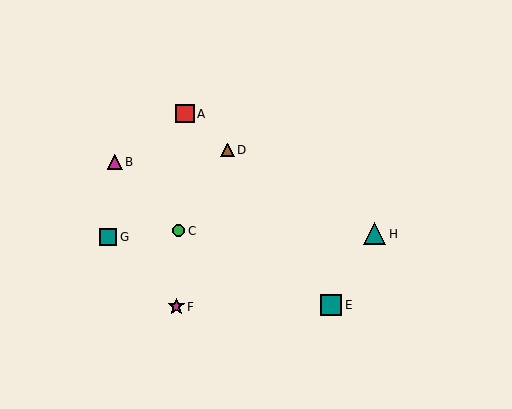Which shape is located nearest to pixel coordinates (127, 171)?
The magenta triangle (labeled B) at (115, 162) is nearest to that location.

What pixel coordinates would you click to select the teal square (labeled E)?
Click at (331, 305) to select the teal square E.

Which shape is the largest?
The teal triangle (labeled H) is the largest.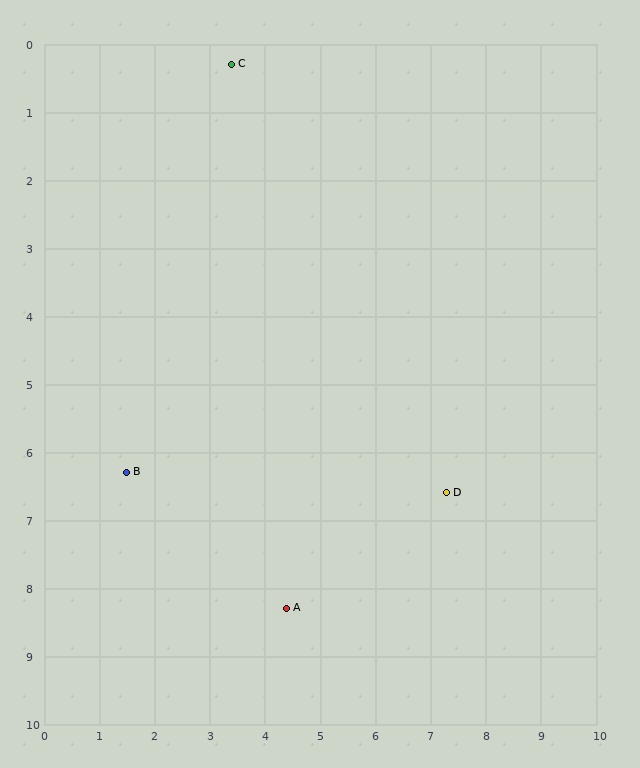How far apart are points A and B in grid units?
Points A and B are about 3.5 grid units apart.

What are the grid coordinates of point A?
Point A is at approximately (4.4, 8.3).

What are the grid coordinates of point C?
Point C is at approximately (3.4, 0.3).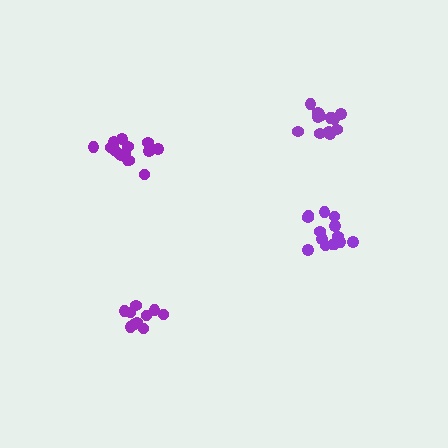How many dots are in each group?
Group 1: 11 dots, Group 2: 16 dots, Group 3: 13 dots, Group 4: 14 dots (54 total).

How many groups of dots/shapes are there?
There are 4 groups.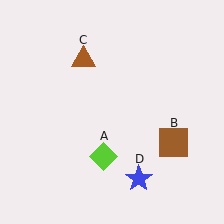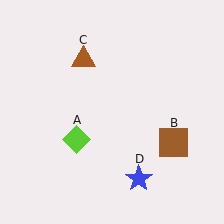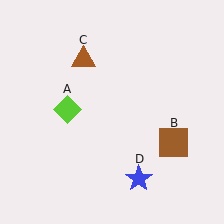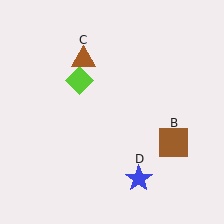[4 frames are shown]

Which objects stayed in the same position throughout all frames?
Brown square (object B) and brown triangle (object C) and blue star (object D) remained stationary.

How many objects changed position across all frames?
1 object changed position: lime diamond (object A).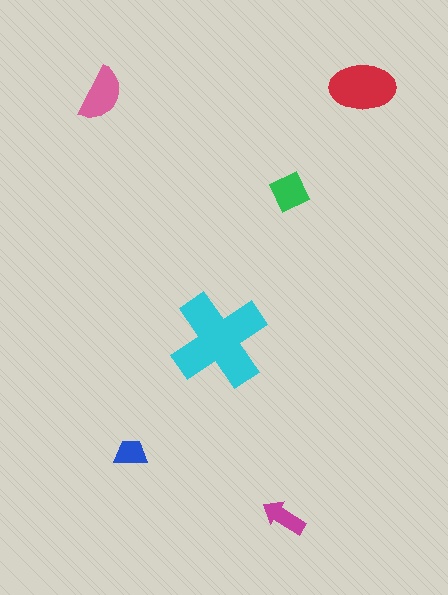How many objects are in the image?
There are 6 objects in the image.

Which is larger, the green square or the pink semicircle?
The pink semicircle.